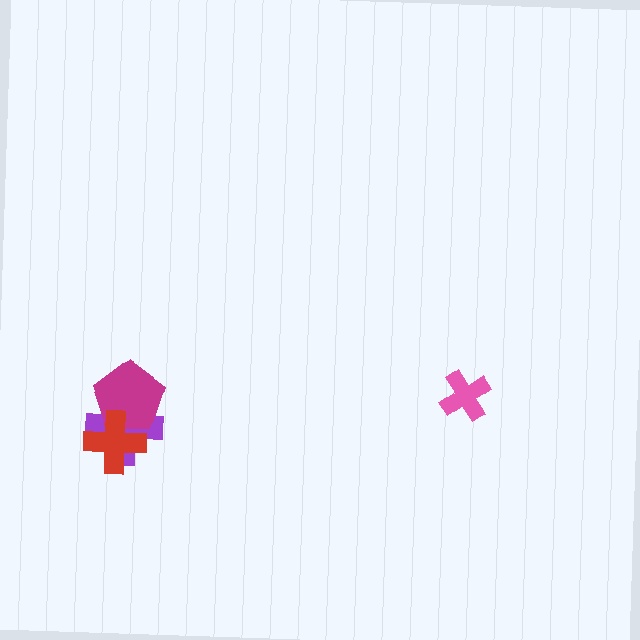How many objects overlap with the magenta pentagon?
2 objects overlap with the magenta pentagon.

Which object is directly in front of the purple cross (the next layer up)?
The magenta pentagon is directly in front of the purple cross.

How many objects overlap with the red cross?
2 objects overlap with the red cross.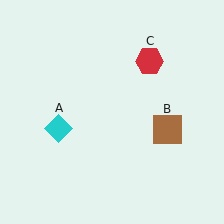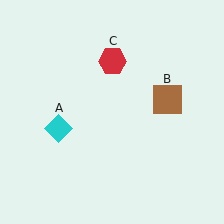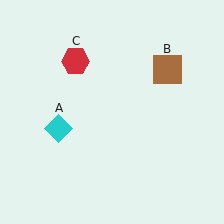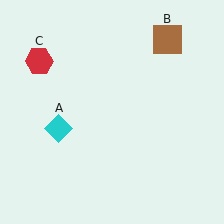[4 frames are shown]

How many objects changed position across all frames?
2 objects changed position: brown square (object B), red hexagon (object C).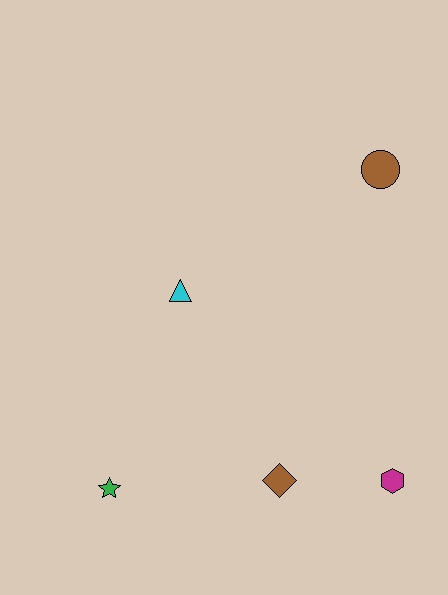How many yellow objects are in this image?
There are no yellow objects.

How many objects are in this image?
There are 5 objects.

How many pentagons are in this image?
There are no pentagons.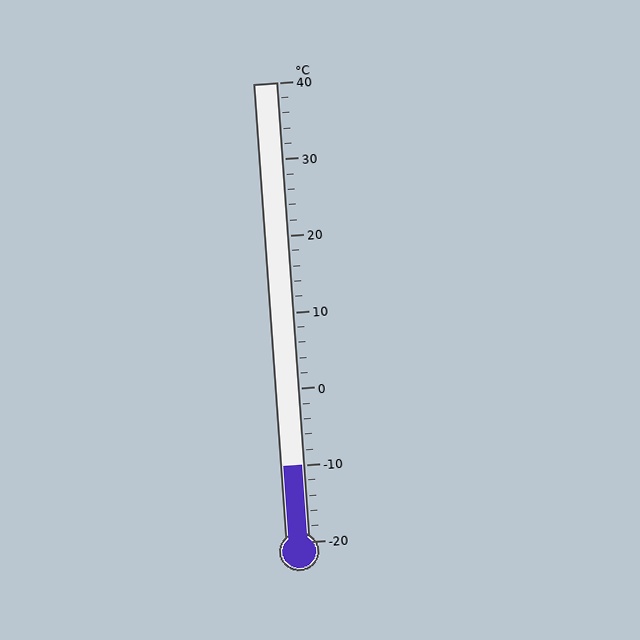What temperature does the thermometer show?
The thermometer shows approximately -10°C.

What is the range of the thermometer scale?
The thermometer scale ranges from -20°C to 40°C.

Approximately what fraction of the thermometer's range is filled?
The thermometer is filled to approximately 15% of its range.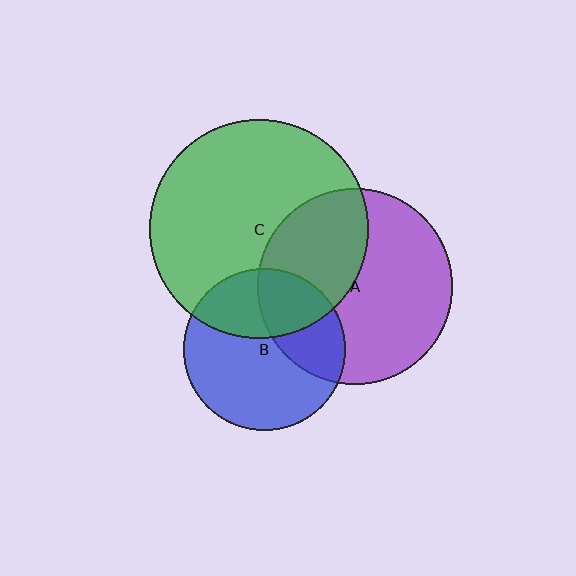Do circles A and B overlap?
Yes.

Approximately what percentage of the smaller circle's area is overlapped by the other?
Approximately 30%.